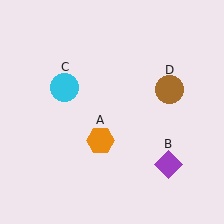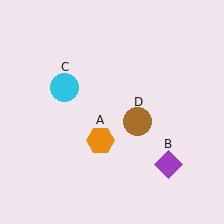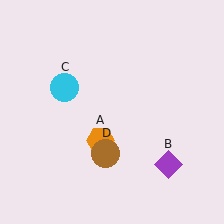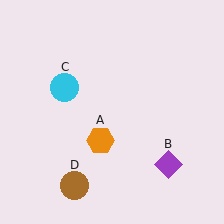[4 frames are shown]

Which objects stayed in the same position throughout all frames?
Orange hexagon (object A) and purple diamond (object B) and cyan circle (object C) remained stationary.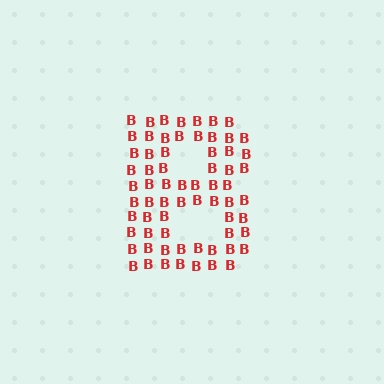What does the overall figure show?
The overall figure shows the letter B.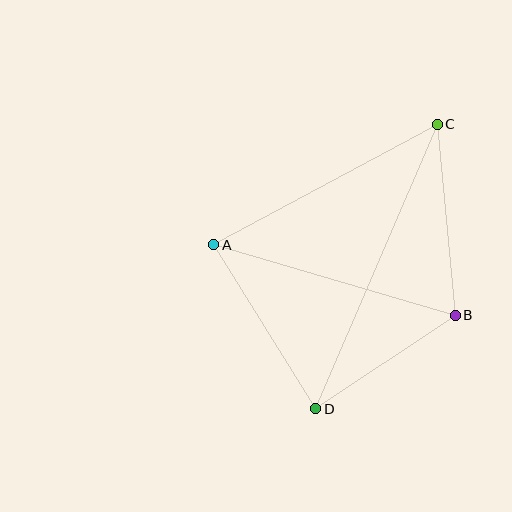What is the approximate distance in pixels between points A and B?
The distance between A and B is approximately 252 pixels.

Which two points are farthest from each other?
Points C and D are farthest from each other.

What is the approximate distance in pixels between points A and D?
The distance between A and D is approximately 193 pixels.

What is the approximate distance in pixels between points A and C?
The distance between A and C is approximately 254 pixels.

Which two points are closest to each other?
Points B and D are closest to each other.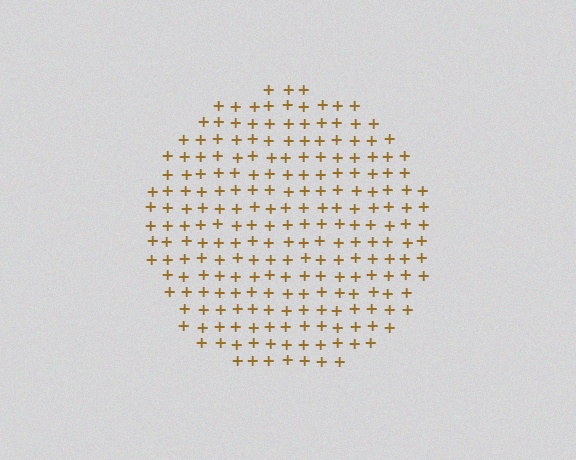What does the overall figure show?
The overall figure shows a circle.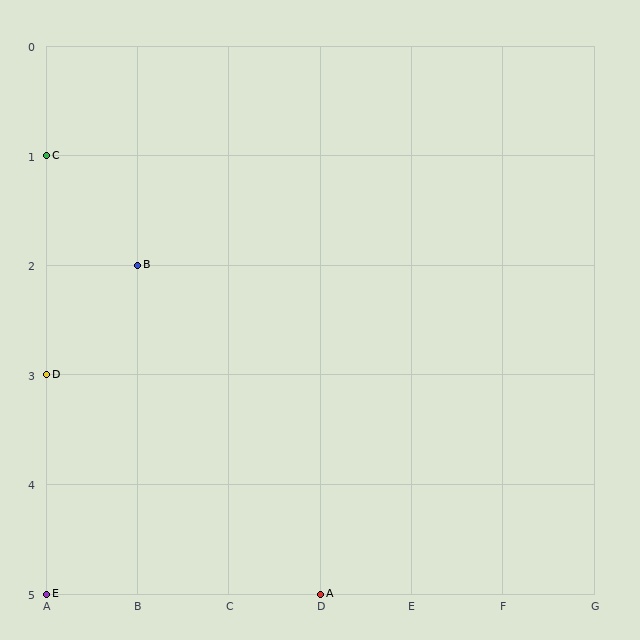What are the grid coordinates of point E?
Point E is at grid coordinates (A, 5).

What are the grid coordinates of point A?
Point A is at grid coordinates (D, 5).